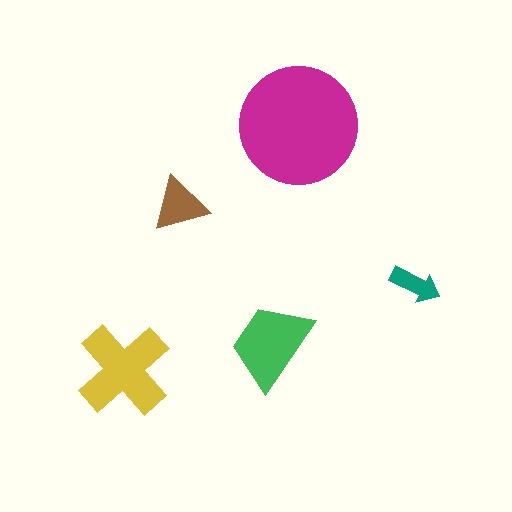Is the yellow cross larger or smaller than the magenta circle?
Smaller.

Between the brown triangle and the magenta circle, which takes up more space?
The magenta circle.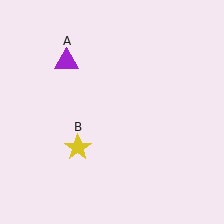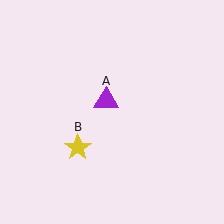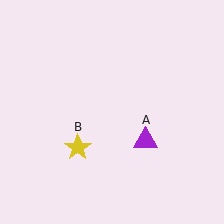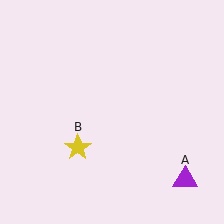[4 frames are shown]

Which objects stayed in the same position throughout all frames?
Yellow star (object B) remained stationary.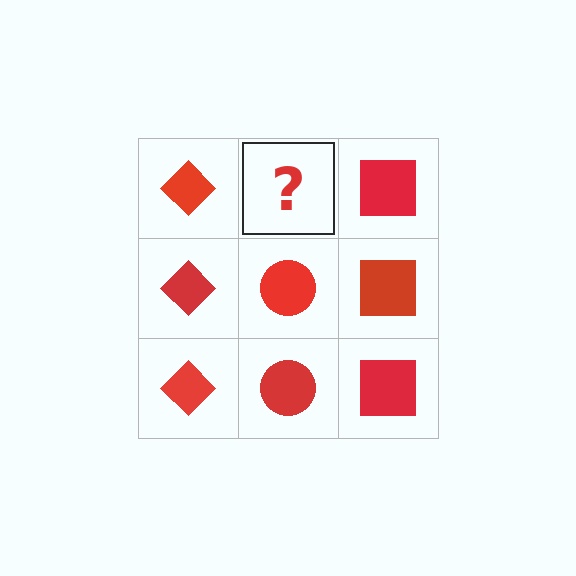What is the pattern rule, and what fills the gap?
The rule is that each column has a consistent shape. The gap should be filled with a red circle.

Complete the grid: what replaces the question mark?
The question mark should be replaced with a red circle.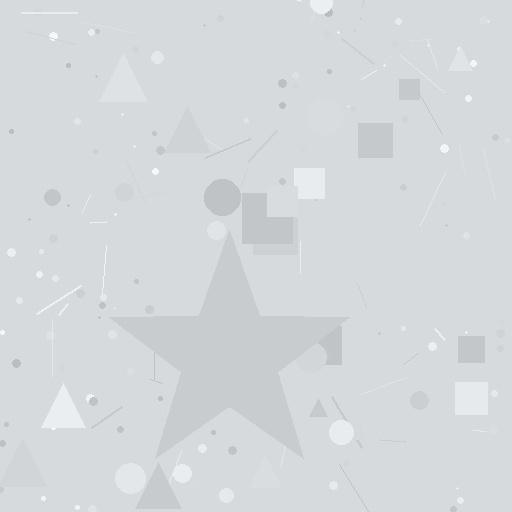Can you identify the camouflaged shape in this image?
The camouflaged shape is a star.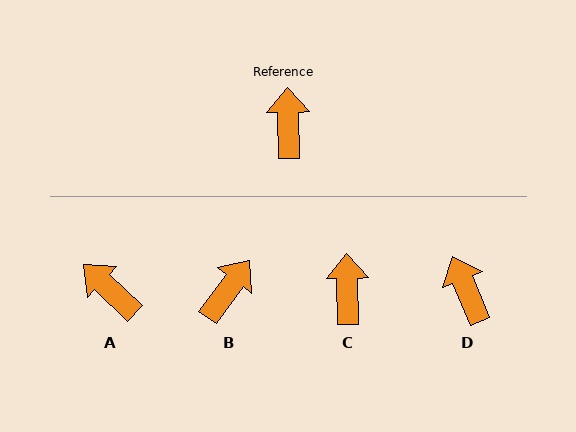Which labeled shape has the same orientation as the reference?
C.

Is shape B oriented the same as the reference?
No, it is off by about 37 degrees.